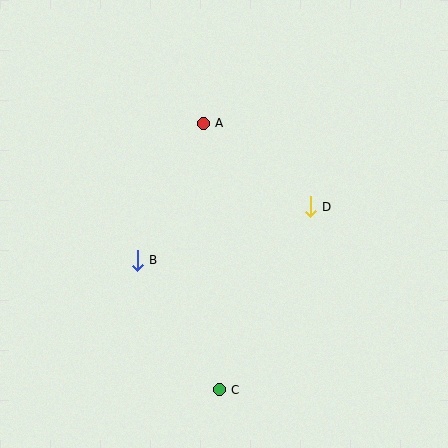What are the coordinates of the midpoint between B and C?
The midpoint between B and C is at (178, 325).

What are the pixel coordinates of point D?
Point D is at (310, 207).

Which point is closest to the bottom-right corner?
Point C is closest to the bottom-right corner.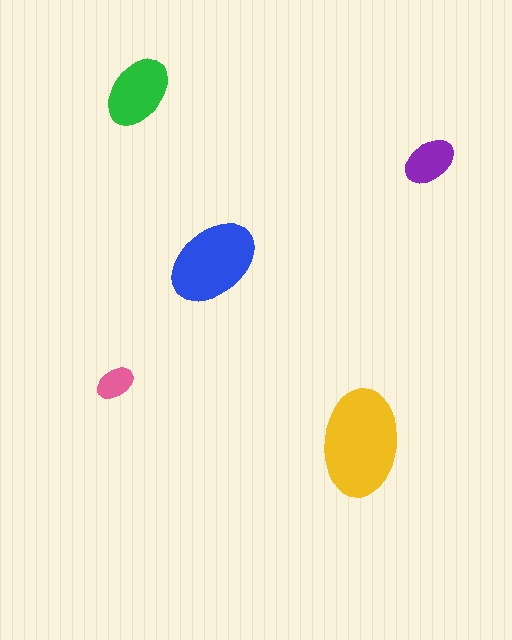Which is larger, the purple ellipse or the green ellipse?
The green one.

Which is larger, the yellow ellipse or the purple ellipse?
The yellow one.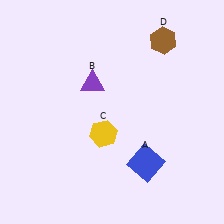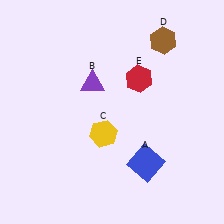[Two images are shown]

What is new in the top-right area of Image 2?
A red hexagon (E) was added in the top-right area of Image 2.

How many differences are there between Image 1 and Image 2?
There is 1 difference between the two images.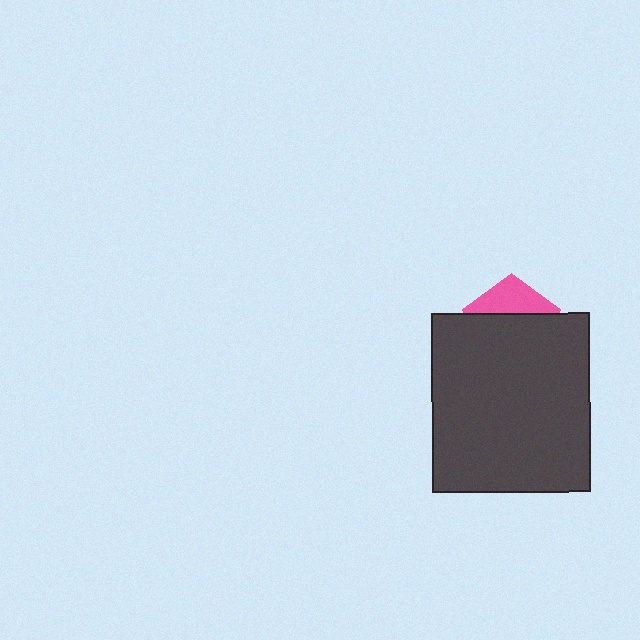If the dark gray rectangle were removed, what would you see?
You would see the complete pink pentagon.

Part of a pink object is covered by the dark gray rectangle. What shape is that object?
It is a pentagon.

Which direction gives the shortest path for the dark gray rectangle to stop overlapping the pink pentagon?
Moving down gives the shortest separation.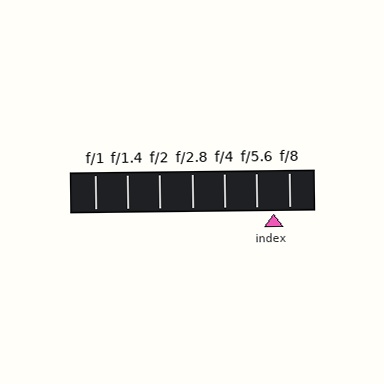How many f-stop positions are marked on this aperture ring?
There are 7 f-stop positions marked.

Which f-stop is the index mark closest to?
The index mark is closest to f/8.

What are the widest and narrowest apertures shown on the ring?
The widest aperture shown is f/1 and the narrowest is f/8.